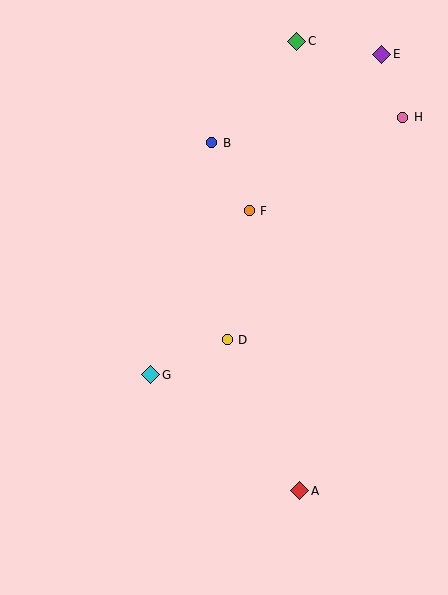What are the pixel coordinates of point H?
Point H is at (403, 117).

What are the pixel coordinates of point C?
Point C is at (297, 41).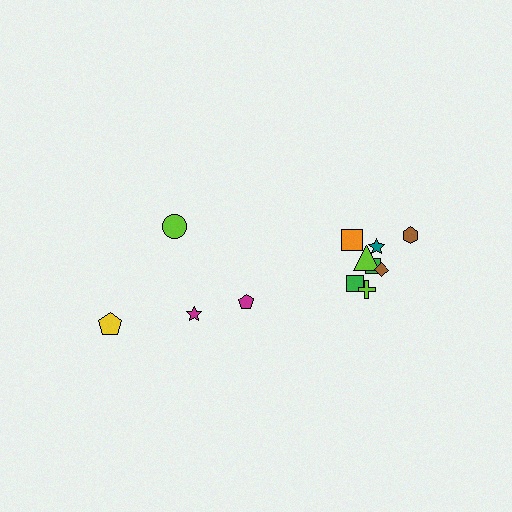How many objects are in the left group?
There are 4 objects.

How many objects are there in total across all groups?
There are 12 objects.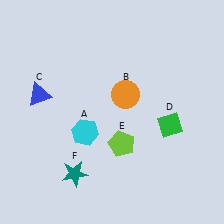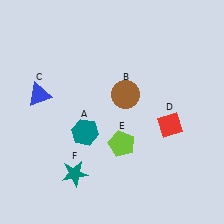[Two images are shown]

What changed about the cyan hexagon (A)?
In Image 1, A is cyan. In Image 2, it changed to teal.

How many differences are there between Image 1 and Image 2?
There are 3 differences between the two images.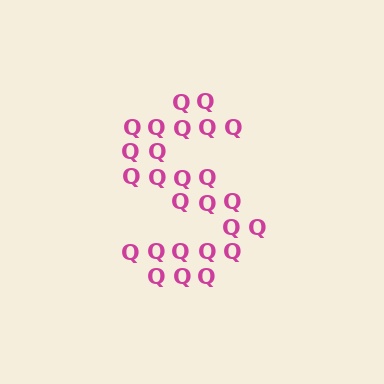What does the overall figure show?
The overall figure shows the letter S.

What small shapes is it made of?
It is made of small letter Q's.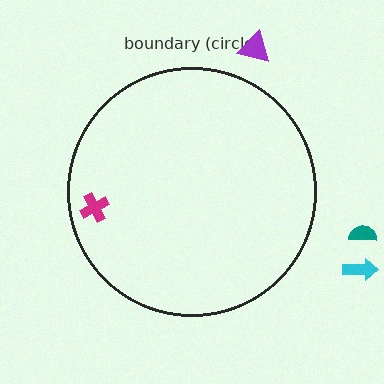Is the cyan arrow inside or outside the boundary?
Outside.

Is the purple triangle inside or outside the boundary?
Outside.